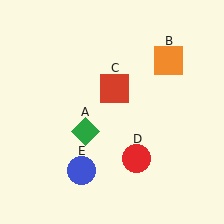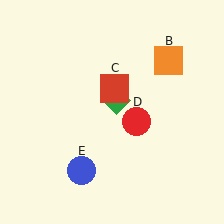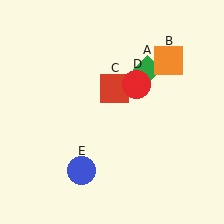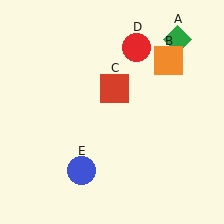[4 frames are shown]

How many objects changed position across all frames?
2 objects changed position: green diamond (object A), red circle (object D).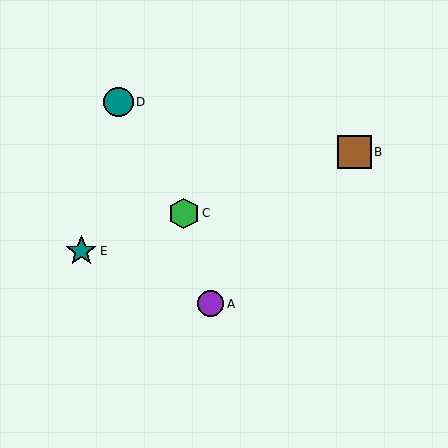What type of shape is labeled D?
Shape D is a teal circle.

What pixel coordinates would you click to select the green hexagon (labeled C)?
Click at (184, 213) to select the green hexagon C.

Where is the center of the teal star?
The center of the teal star is at (81, 251).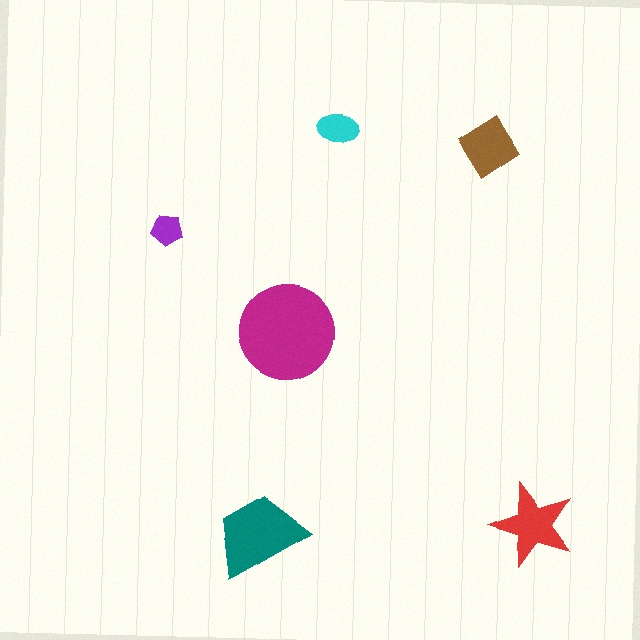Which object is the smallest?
The purple pentagon.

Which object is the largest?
The magenta circle.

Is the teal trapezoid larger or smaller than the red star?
Larger.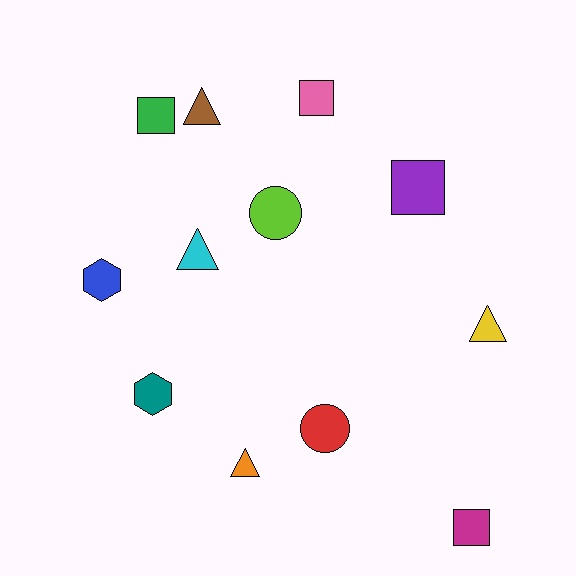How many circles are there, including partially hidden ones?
There are 2 circles.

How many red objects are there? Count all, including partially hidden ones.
There is 1 red object.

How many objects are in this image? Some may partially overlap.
There are 12 objects.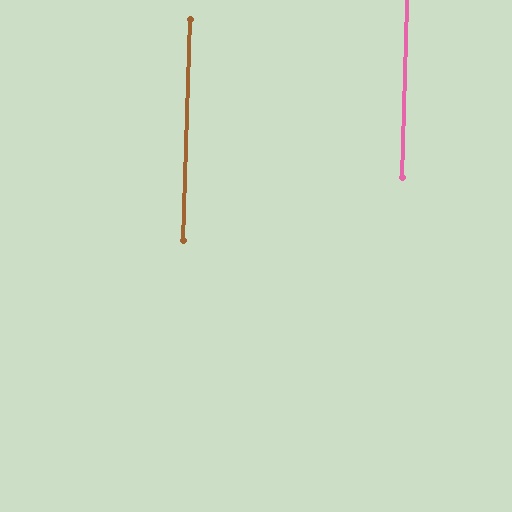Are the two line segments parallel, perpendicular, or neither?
Parallel — their directions differ by only 0.0°.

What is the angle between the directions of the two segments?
Approximately 0 degrees.